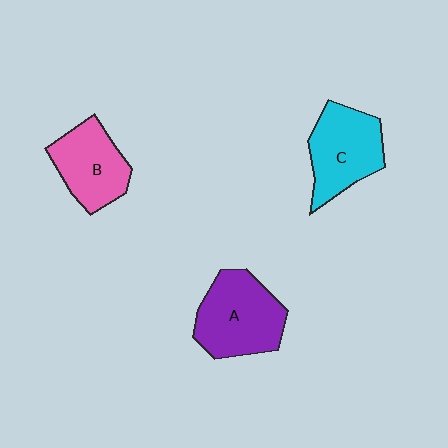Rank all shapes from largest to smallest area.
From largest to smallest: A (purple), C (cyan), B (pink).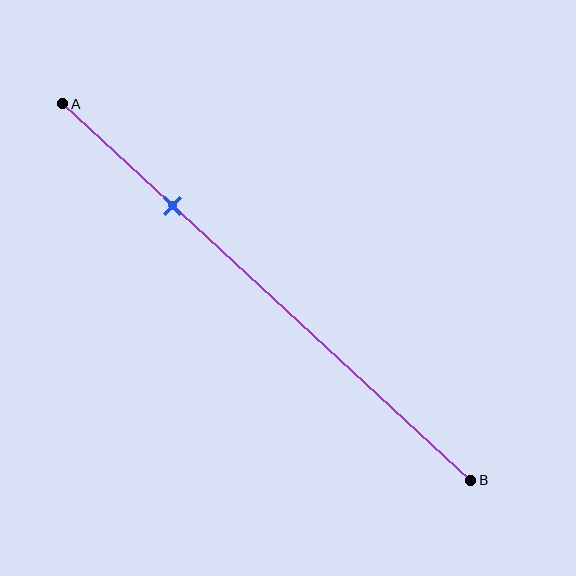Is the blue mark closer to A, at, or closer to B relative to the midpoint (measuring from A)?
The blue mark is closer to point A than the midpoint of segment AB.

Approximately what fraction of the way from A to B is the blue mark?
The blue mark is approximately 25% of the way from A to B.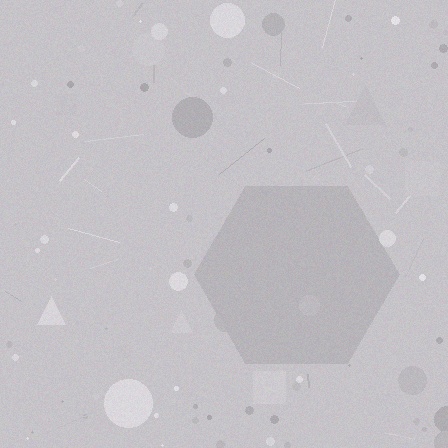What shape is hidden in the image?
A hexagon is hidden in the image.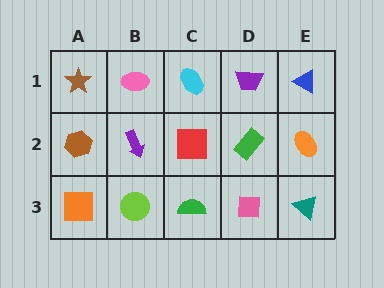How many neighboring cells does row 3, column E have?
2.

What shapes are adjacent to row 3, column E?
An orange ellipse (row 2, column E), a pink square (row 3, column D).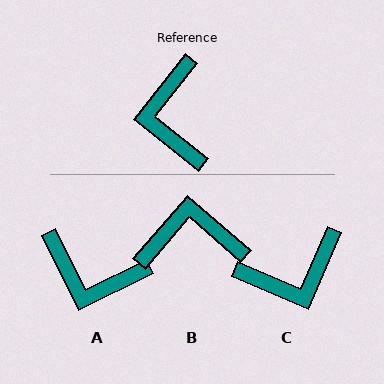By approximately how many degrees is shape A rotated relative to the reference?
Approximately 65 degrees counter-clockwise.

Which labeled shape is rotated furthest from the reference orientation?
C, about 105 degrees away.